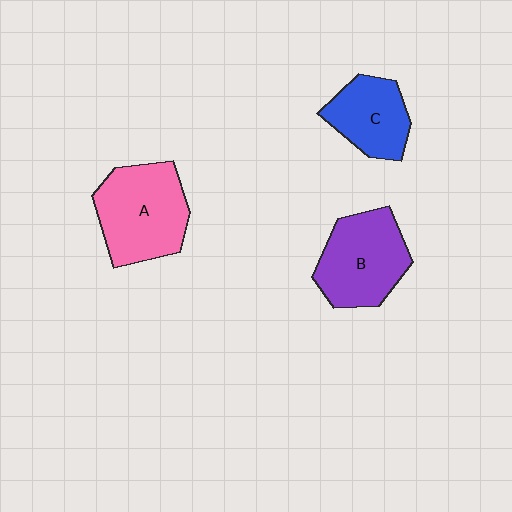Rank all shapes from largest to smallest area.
From largest to smallest: A (pink), B (purple), C (blue).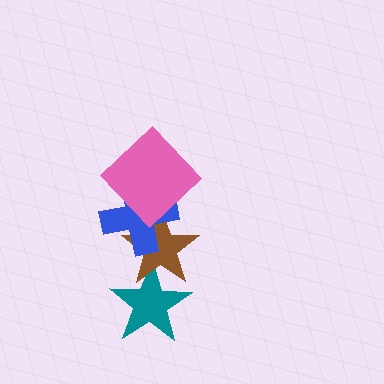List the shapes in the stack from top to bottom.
From top to bottom: the pink diamond, the blue cross, the brown star, the teal star.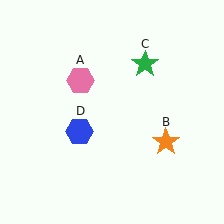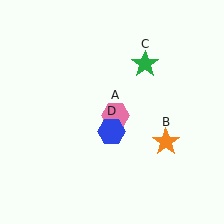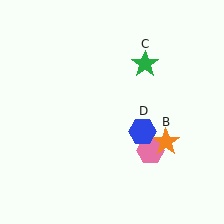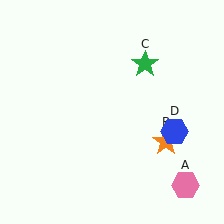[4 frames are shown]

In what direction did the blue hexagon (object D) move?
The blue hexagon (object D) moved right.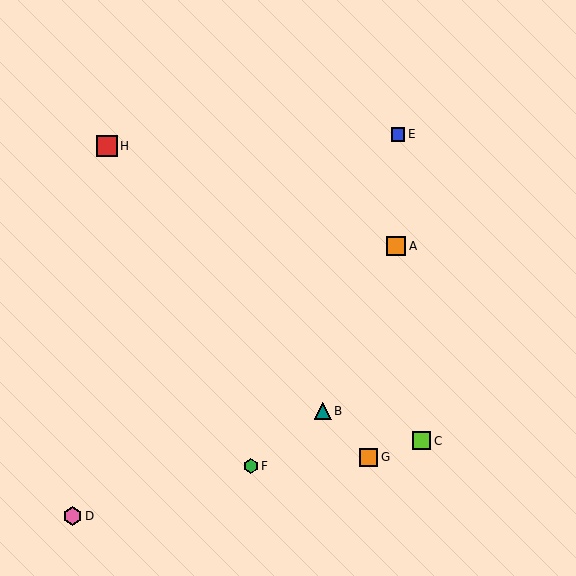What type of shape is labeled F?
Shape F is a green hexagon.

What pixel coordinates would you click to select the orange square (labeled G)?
Click at (369, 458) to select the orange square G.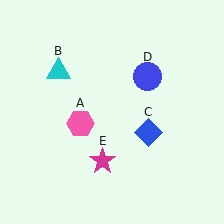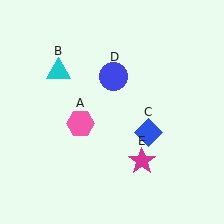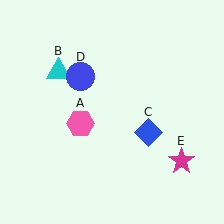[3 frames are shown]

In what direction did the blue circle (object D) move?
The blue circle (object D) moved left.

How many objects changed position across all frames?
2 objects changed position: blue circle (object D), magenta star (object E).